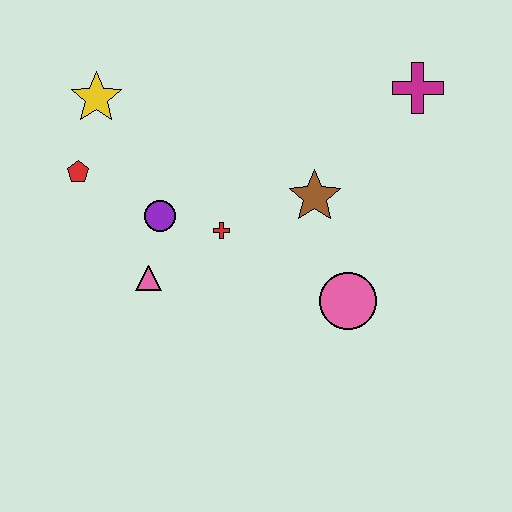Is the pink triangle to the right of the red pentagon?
Yes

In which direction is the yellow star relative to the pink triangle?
The yellow star is above the pink triangle.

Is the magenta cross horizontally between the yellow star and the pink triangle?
No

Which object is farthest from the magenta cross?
The red pentagon is farthest from the magenta cross.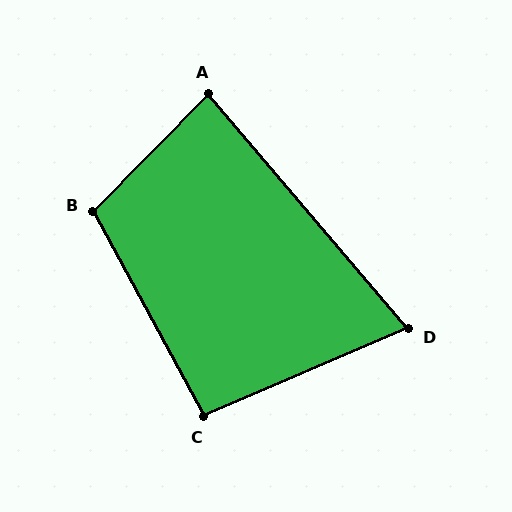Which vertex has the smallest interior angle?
D, at approximately 73 degrees.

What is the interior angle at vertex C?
Approximately 95 degrees (obtuse).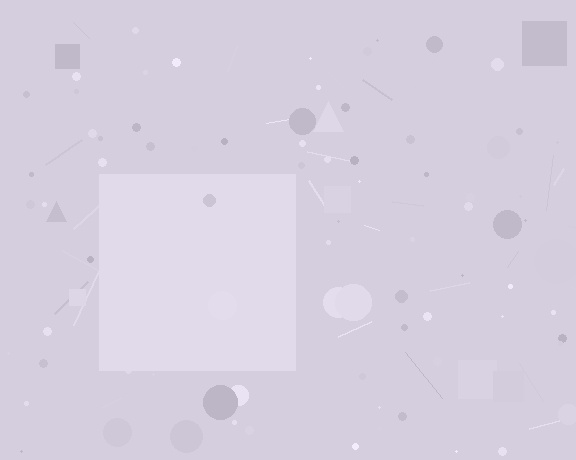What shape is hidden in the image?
A square is hidden in the image.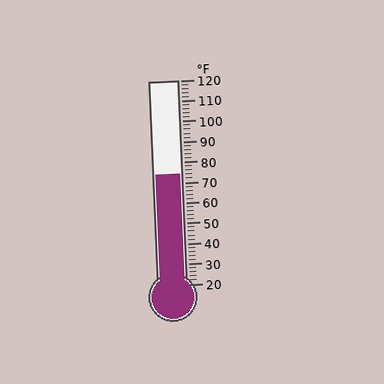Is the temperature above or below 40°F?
The temperature is above 40°F.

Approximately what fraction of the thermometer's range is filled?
The thermometer is filled to approximately 55% of its range.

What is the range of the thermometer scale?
The thermometer scale ranges from 20°F to 120°F.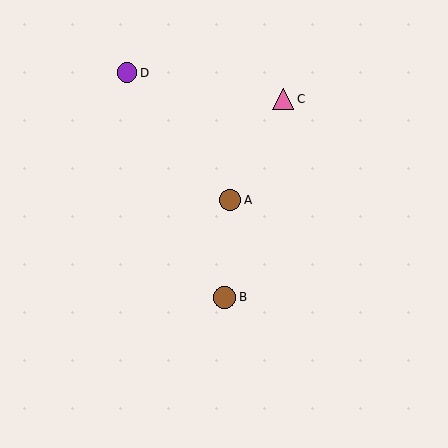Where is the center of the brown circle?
The center of the brown circle is at (225, 297).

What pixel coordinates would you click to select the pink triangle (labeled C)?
Click at (283, 99) to select the pink triangle C.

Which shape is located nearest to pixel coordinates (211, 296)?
The brown circle (labeled B) at (225, 297) is nearest to that location.